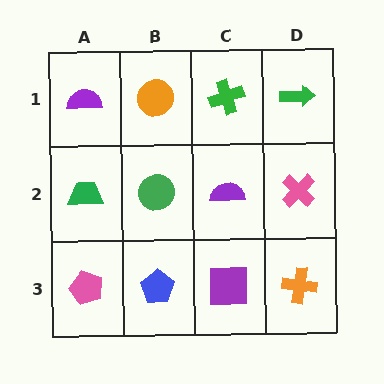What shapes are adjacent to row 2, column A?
A purple semicircle (row 1, column A), a pink pentagon (row 3, column A), a green circle (row 2, column B).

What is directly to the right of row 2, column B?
A purple semicircle.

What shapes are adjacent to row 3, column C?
A purple semicircle (row 2, column C), a blue pentagon (row 3, column B), an orange cross (row 3, column D).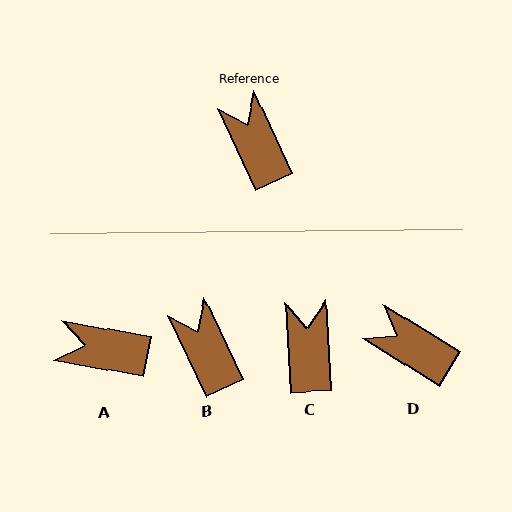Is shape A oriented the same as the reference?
No, it is off by about 54 degrees.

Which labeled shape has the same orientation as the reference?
B.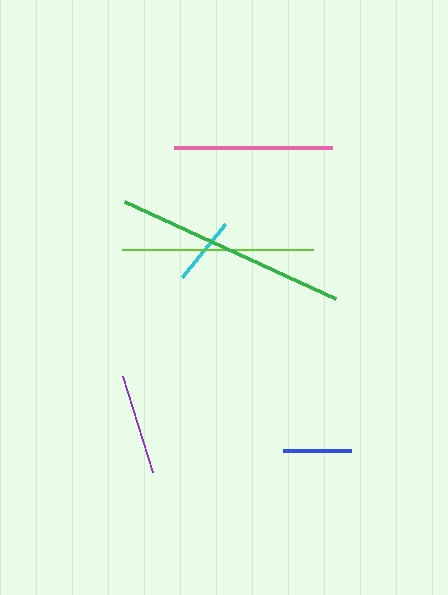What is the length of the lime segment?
The lime segment is approximately 191 pixels long.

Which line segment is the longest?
The green line is the longest at approximately 232 pixels.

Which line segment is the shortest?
The blue line is the shortest at approximately 68 pixels.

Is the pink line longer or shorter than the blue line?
The pink line is longer than the blue line.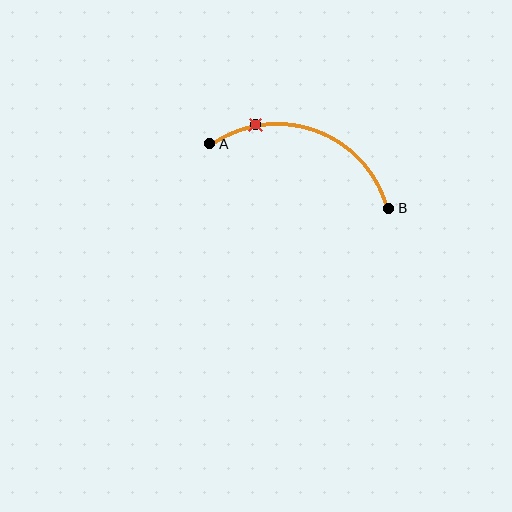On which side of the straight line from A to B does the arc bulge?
The arc bulges above the straight line connecting A and B.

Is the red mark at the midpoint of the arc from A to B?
No. The red mark lies on the arc but is closer to endpoint A. The arc midpoint would be at the point on the curve equidistant along the arc from both A and B.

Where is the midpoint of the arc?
The arc midpoint is the point on the curve farthest from the straight line joining A and B. It sits above that line.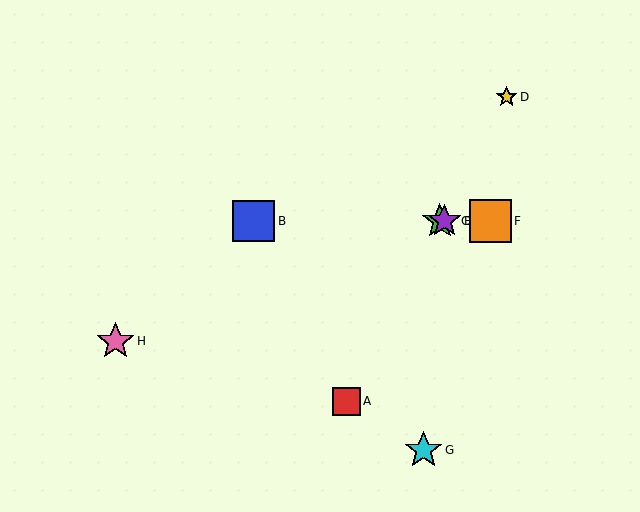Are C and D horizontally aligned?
No, C is at y≈221 and D is at y≈97.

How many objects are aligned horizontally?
4 objects (B, C, E, F) are aligned horizontally.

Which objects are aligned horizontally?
Objects B, C, E, F are aligned horizontally.